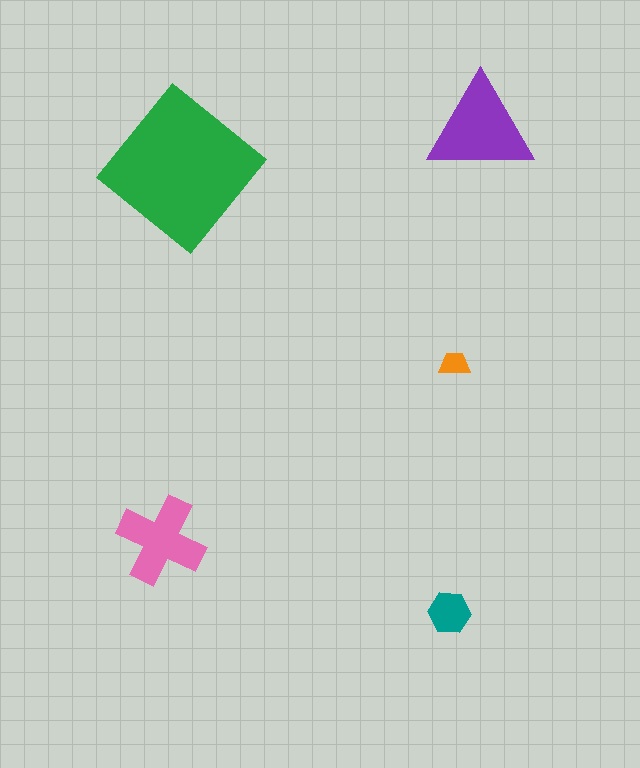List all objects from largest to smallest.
The green diamond, the purple triangle, the pink cross, the teal hexagon, the orange trapezoid.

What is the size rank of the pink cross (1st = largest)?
3rd.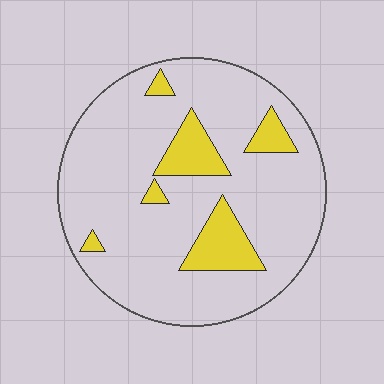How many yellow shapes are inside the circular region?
6.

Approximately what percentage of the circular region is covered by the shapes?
Approximately 15%.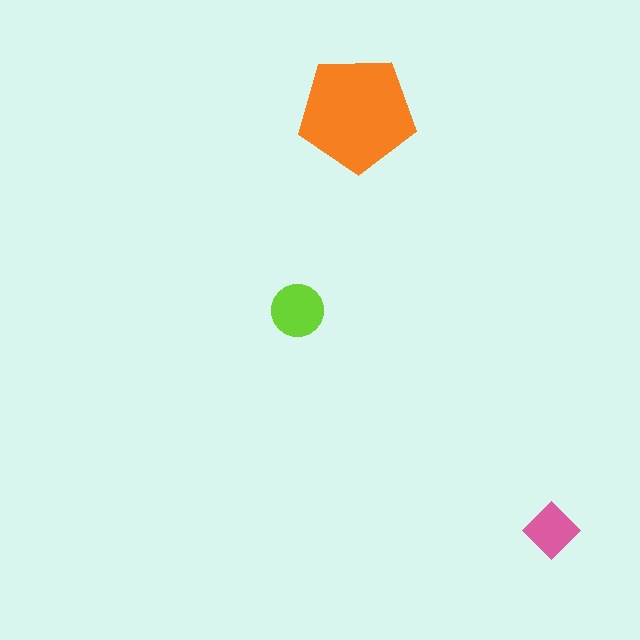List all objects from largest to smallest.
The orange pentagon, the lime circle, the pink diamond.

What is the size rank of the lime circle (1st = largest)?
2nd.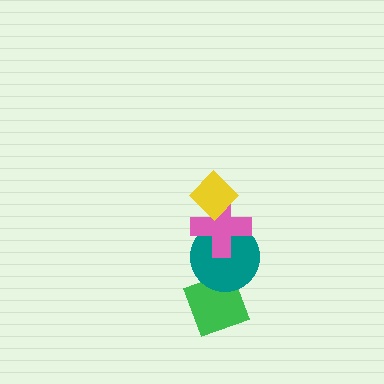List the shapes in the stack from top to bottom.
From top to bottom: the yellow diamond, the pink cross, the teal circle, the green diamond.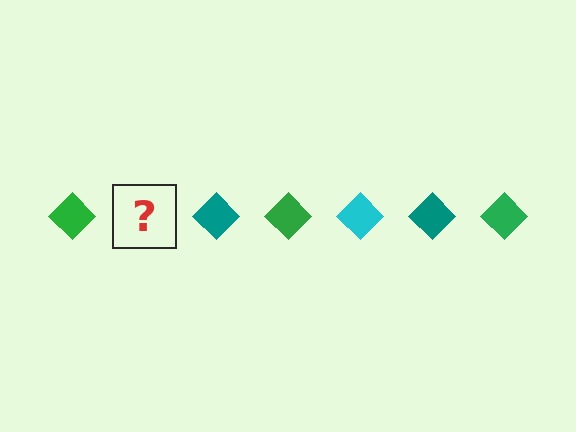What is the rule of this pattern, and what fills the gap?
The rule is that the pattern cycles through green, cyan, teal diamonds. The gap should be filled with a cyan diamond.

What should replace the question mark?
The question mark should be replaced with a cyan diamond.